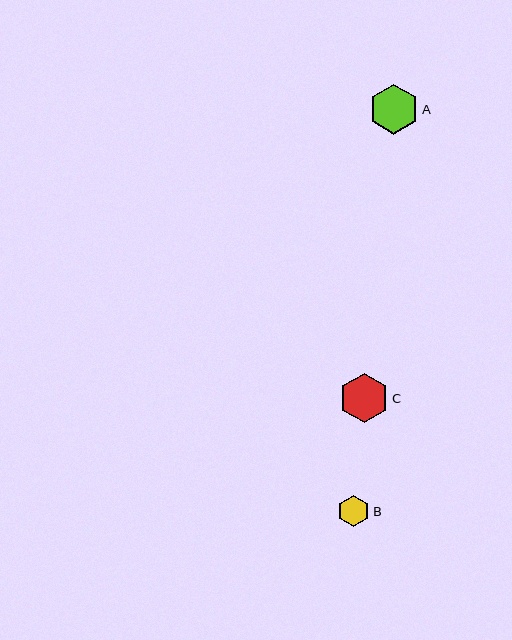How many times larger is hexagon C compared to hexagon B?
Hexagon C is approximately 1.6 times the size of hexagon B.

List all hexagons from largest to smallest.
From largest to smallest: A, C, B.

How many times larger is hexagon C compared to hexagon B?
Hexagon C is approximately 1.6 times the size of hexagon B.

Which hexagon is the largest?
Hexagon A is the largest with a size of approximately 50 pixels.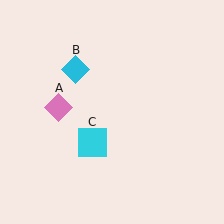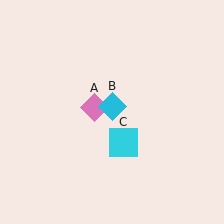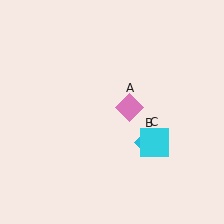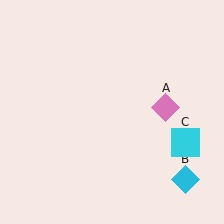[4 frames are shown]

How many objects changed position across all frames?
3 objects changed position: pink diamond (object A), cyan diamond (object B), cyan square (object C).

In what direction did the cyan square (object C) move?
The cyan square (object C) moved right.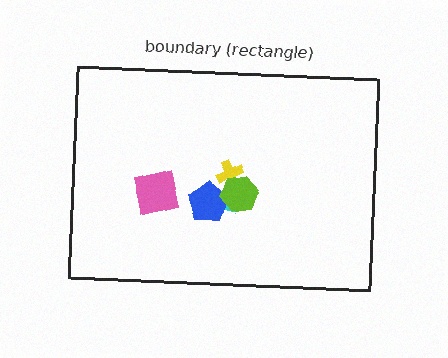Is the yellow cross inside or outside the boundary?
Inside.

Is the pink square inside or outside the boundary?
Inside.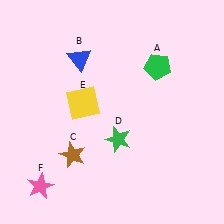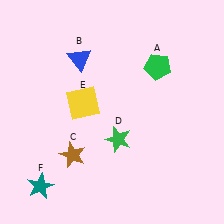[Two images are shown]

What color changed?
The star (F) changed from pink in Image 1 to teal in Image 2.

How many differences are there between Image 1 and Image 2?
There is 1 difference between the two images.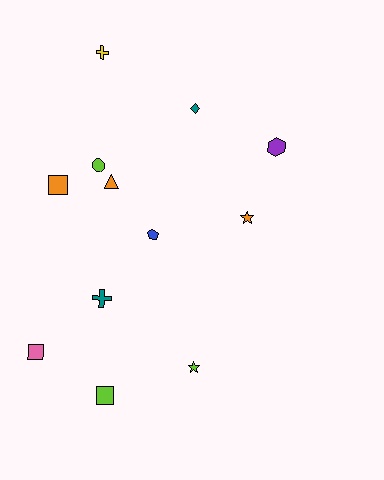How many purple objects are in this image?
There is 1 purple object.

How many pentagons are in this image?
There is 1 pentagon.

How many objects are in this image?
There are 12 objects.